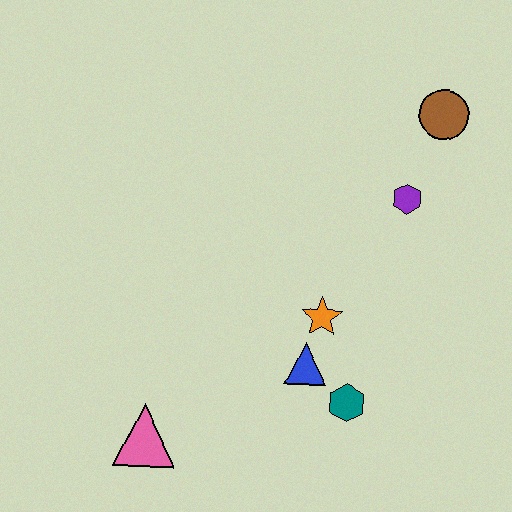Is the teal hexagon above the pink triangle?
Yes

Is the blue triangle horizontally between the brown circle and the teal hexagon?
No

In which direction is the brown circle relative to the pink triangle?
The brown circle is above the pink triangle.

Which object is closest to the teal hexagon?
The blue triangle is closest to the teal hexagon.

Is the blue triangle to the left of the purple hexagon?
Yes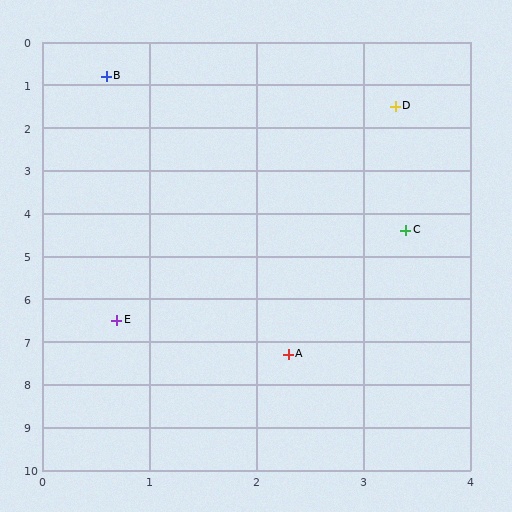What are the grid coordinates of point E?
Point E is at approximately (0.7, 6.5).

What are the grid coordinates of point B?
Point B is at approximately (0.6, 0.8).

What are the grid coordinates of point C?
Point C is at approximately (3.4, 4.4).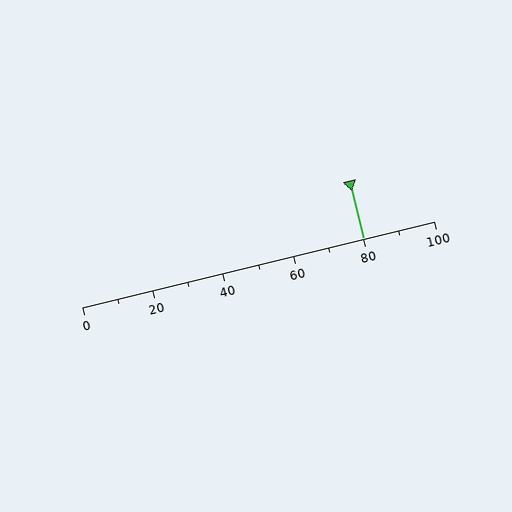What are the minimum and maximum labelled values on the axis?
The axis runs from 0 to 100.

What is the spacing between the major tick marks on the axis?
The major ticks are spaced 20 apart.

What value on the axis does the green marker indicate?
The marker indicates approximately 80.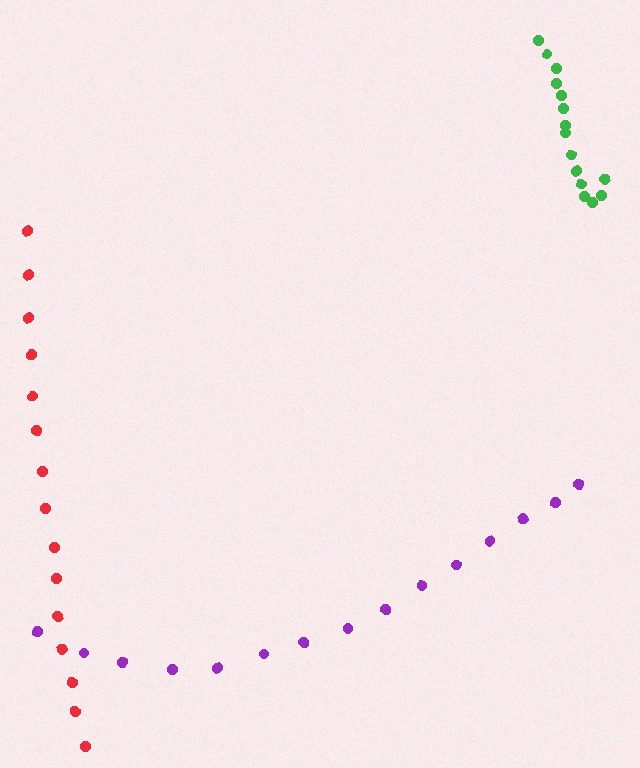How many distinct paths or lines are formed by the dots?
There are 3 distinct paths.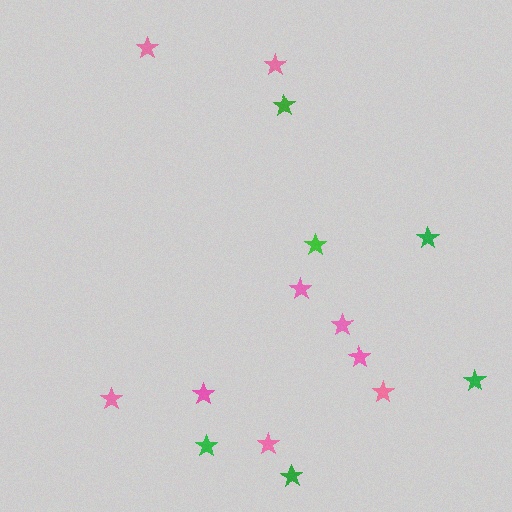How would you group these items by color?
There are 2 groups: one group of pink stars (9) and one group of green stars (6).